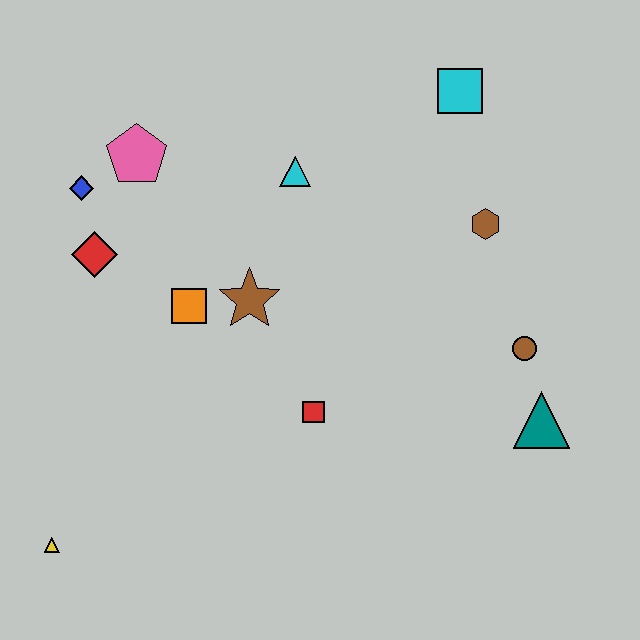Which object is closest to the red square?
The brown star is closest to the red square.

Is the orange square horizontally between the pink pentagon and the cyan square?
Yes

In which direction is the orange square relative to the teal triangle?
The orange square is to the left of the teal triangle.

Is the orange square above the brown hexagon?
No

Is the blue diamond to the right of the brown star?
No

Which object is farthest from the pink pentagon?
The teal triangle is farthest from the pink pentagon.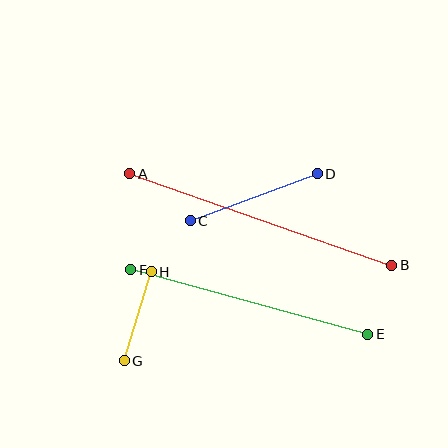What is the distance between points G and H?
The distance is approximately 93 pixels.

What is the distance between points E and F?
The distance is approximately 246 pixels.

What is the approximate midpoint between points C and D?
The midpoint is at approximately (254, 197) pixels.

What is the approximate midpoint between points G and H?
The midpoint is at approximately (138, 316) pixels.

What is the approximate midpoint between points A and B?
The midpoint is at approximately (261, 220) pixels.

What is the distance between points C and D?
The distance is approximately 135 pixels.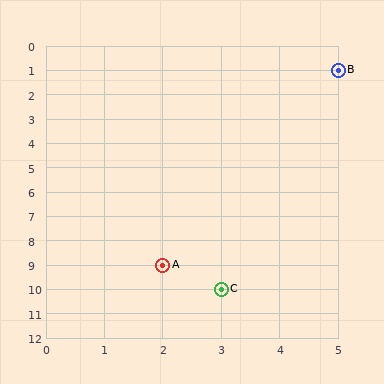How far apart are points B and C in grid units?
Points B and C are 2 columns and 9 rows apart (about 9.2 grid units diagonally).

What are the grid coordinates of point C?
Point C is at grid coordinates (3, 10).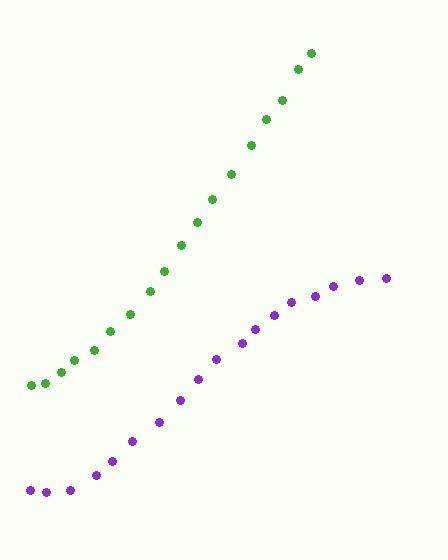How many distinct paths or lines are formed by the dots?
There are 2 distinct paths.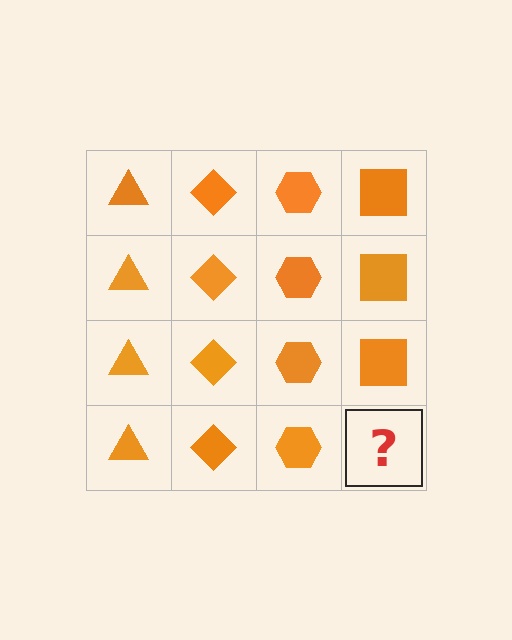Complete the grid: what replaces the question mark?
The question mark should be replaced with an orange square.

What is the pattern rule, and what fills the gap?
The rule is that each column has a consistent shape. The gap should be filled with an orange square.